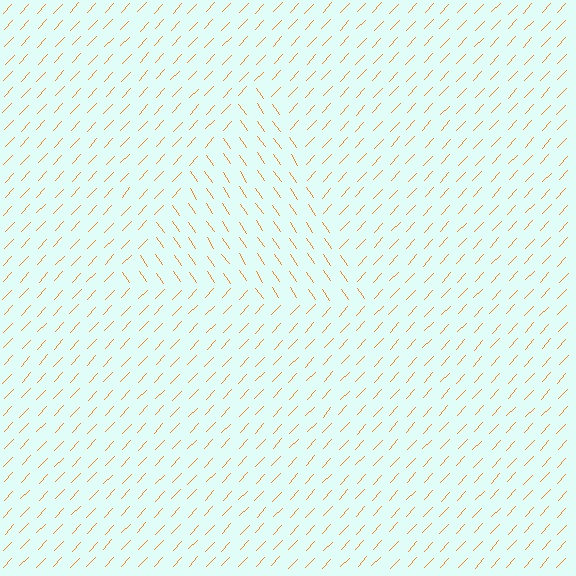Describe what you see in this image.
The image is filled with small orange line segments. A triangle region in the image has lines oriented differently from the surrounding lines, creating a visible texture boundary.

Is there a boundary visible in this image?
Yes, there is a texture boundary formed by a change in line orientation.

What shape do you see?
I see a triangle.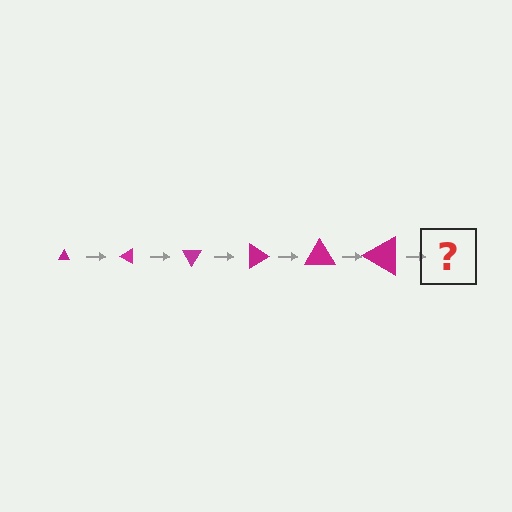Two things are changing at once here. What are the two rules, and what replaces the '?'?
The two rules are that the triangle grows larger each step and it rotates 30 degrees each step. The '?' should be a triangle, larger than the previous one and rotated 180 degrees from the start.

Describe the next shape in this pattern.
It should be a triangle, larger than the previous one and rotated 180 degrees from the start.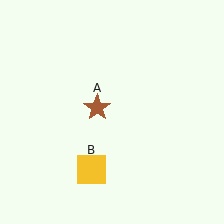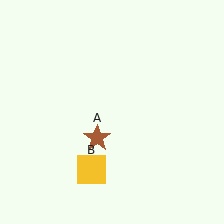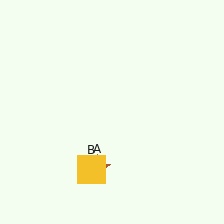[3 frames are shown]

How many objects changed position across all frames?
1 object changed position: brown star (object A).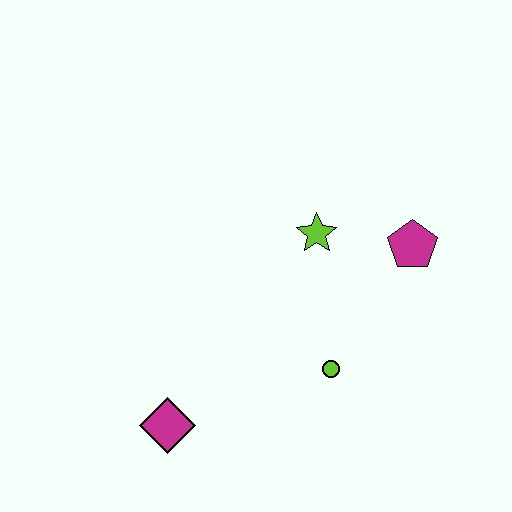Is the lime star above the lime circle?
Yes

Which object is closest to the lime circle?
The lime star is closest to the lime circle.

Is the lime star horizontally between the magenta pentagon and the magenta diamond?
Yes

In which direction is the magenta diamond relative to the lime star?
The magenta diamond is below the lime star.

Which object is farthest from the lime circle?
The magenta diamond is farthest from the lime circle.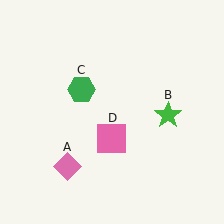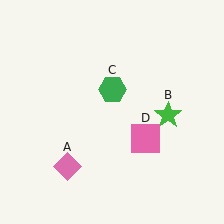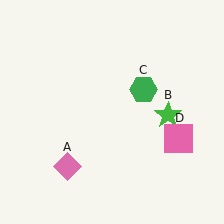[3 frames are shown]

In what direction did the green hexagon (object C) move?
The green hexagon (object C) moved right.